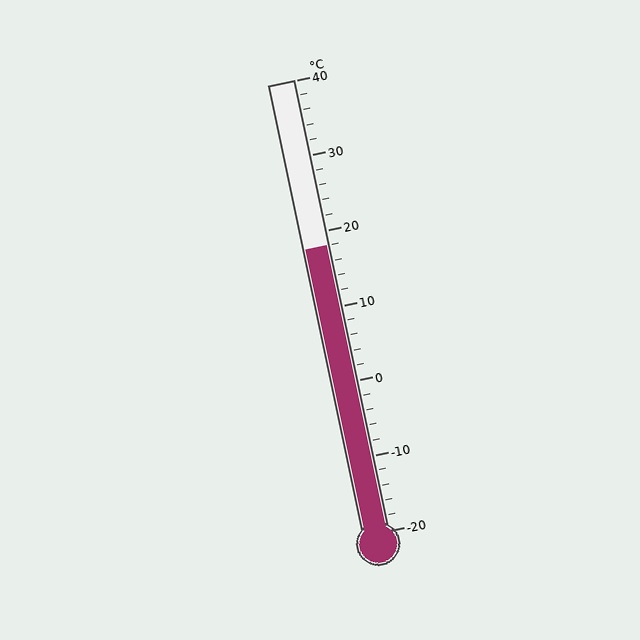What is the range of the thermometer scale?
The thermometer scale ranges from -20°C to 40°C.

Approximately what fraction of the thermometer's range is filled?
The thermometer is filled to approximately 65% of its range.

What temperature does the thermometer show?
The thermometer shows approximately 18°C.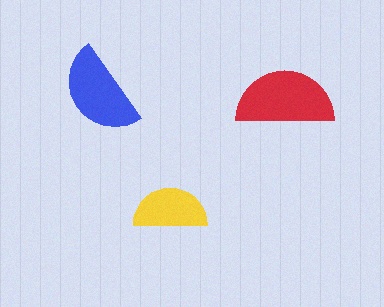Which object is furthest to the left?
The blue semicircle is leftmost.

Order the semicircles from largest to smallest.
the red one, the blue one, the yellow one.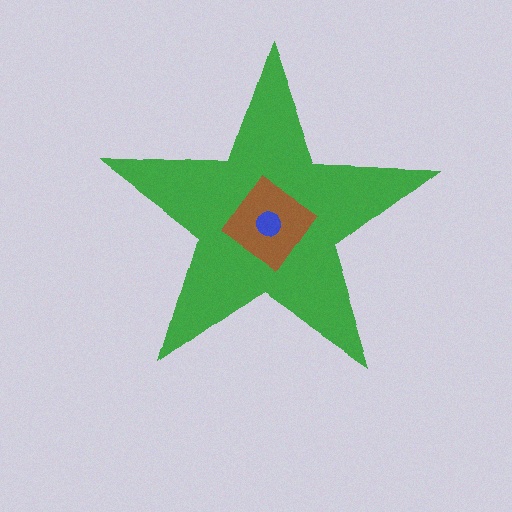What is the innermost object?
The blue circle.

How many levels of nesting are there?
3.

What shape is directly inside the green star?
The brown diamond.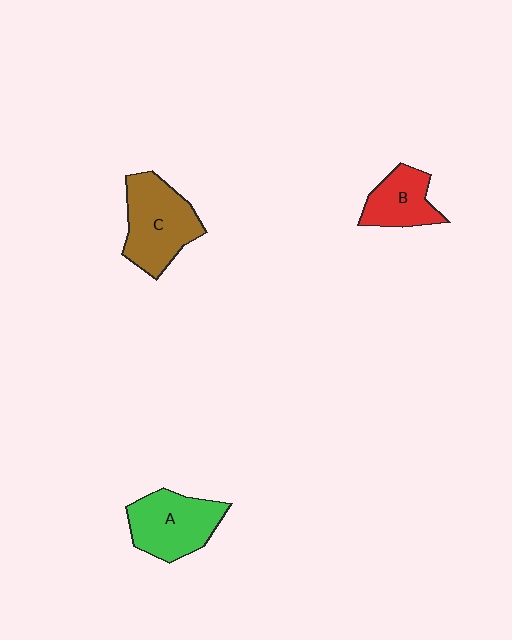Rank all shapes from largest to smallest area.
From largest to smallest: C (brown), A (green), B (red).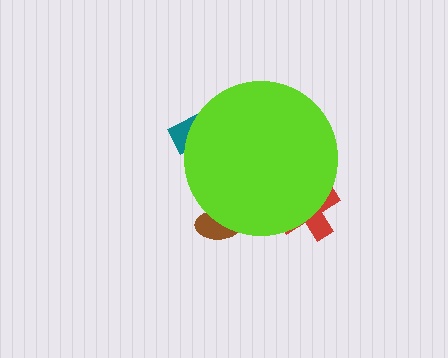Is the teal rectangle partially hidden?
Yes, the teal rectangle is partially hidden behind the lime circle.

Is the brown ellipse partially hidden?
Yes, the brown ellipse is partially hidden behind the lime circle.